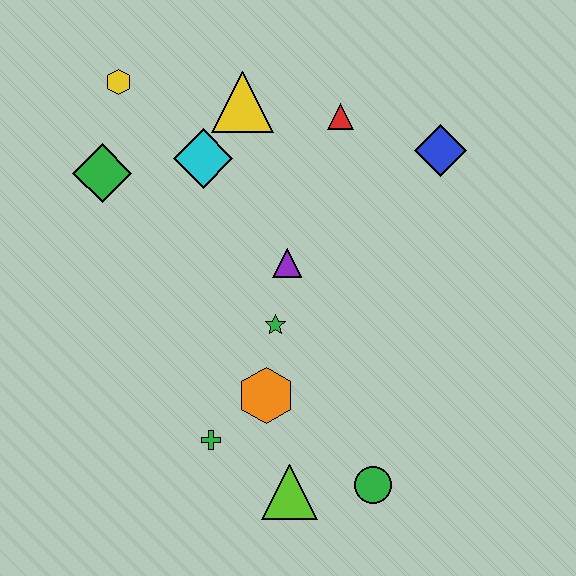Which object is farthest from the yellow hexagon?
The green circle is farthest from the yellow hexagon.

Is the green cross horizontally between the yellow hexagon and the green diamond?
No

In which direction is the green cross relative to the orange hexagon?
The green cross is to the left of the orange hexagon.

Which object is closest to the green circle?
The lime triangle is closest to the green circle.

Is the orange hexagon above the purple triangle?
No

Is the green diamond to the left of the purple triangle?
Yes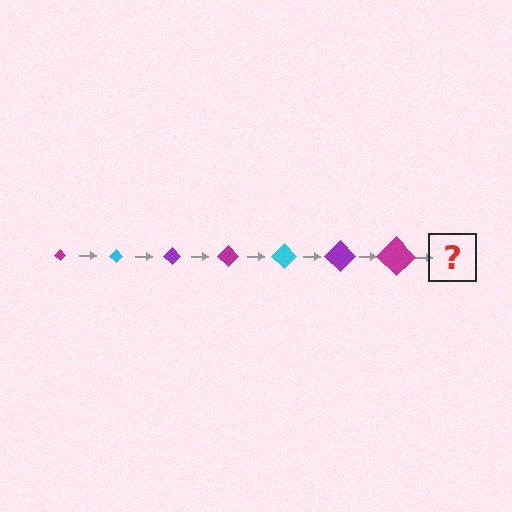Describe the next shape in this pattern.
It should be a cyan diamond, larger than the previous one.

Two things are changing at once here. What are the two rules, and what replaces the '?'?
The two rules are that the diamond grows larger each step and the color cycles through magenta, cyan, and purple. The '?' should be a cyan diamond, larger than the previous one.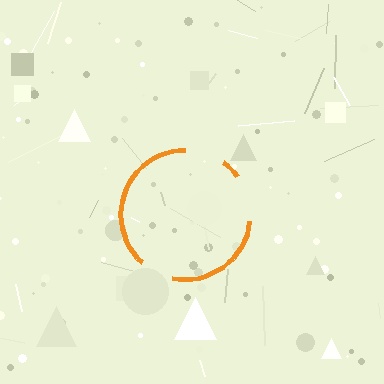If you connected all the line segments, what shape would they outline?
They would outline a circle.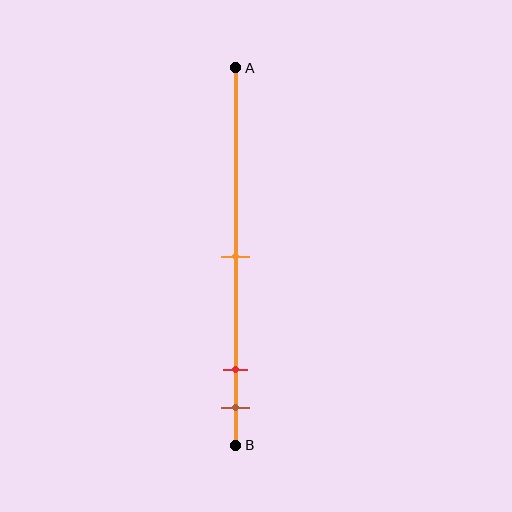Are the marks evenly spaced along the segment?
No, the marks are not evenly spaced.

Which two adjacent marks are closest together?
The red and brown marks are the closest adjacent pair.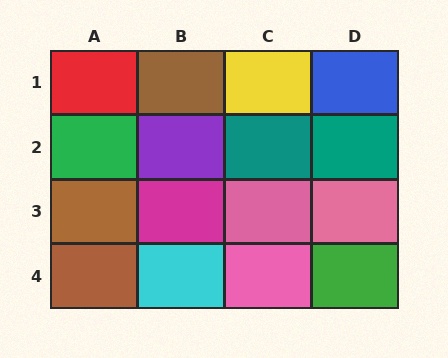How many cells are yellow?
1 cell is yellow.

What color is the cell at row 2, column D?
Teal.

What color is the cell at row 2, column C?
Teal.